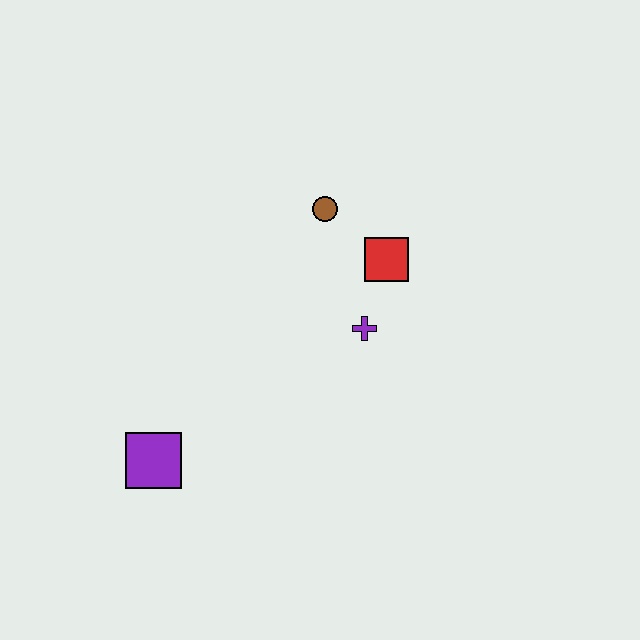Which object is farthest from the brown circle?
The purple square is farthest from the brown circle.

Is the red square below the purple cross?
No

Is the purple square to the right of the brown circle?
No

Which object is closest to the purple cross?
The red square is closest to the purple cross.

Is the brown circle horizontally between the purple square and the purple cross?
Yes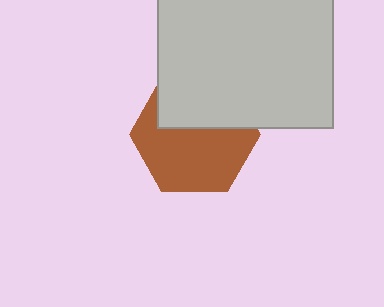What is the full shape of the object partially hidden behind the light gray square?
The partially hidden object is a brown hexagon.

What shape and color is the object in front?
The object in front is a light gray square.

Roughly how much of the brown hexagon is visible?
About half of it is visible (roughly 61%).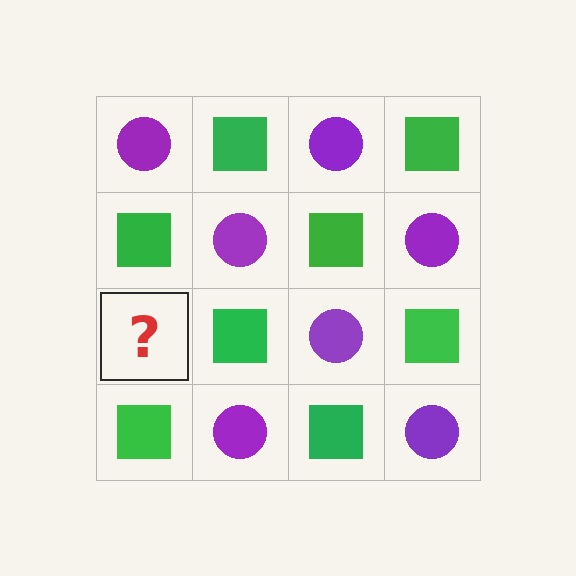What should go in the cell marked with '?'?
The missing cell should contain a purple circle.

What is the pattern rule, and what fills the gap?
The rule is that it alternates purple circle and green square in a checkerboard pattern. The gap should be filled with a purple circle.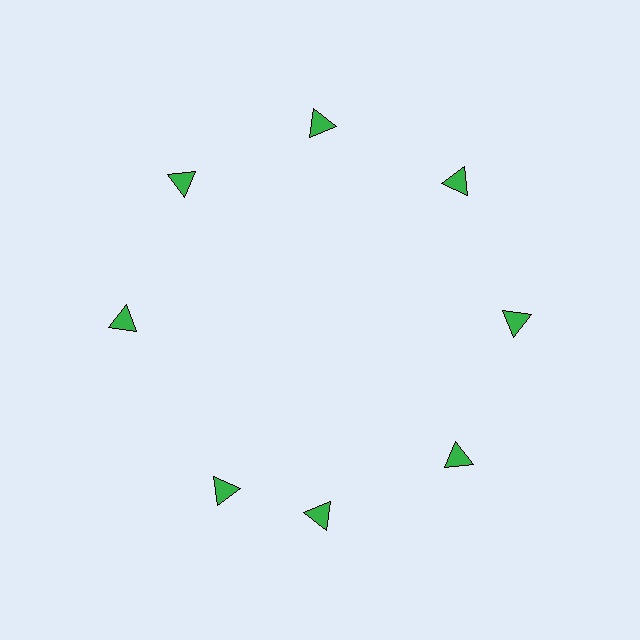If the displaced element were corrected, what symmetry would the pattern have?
It would have 8-fold rotational symmetry — the pattern would map onto itself every 45 degrees.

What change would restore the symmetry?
The symmetry would be restored by rotating it back into even spacing with its neighbors so that all 8 triangles sit at equal angles and equal distance from the center.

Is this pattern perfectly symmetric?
No. The 8 green triangles are arranged in a ring, but one element near the 8 o'clock position is rotated out of alignment along the ring, breaking the 8-fold rotational symmetry.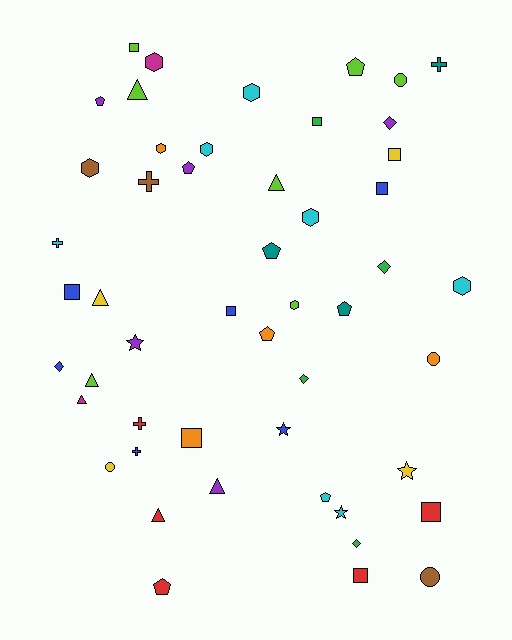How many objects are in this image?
There are 50 objects.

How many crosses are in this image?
There are 5 crosses.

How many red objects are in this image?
There are 5 red objects.